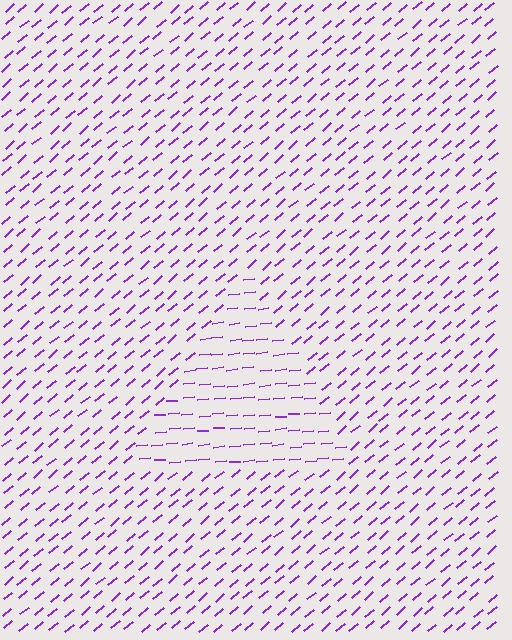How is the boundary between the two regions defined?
The boundary is defined purely by a change in line orientation (approximately 34 degrees difference). All lines are the same color and thickness.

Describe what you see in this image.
The image is filled with small purple line segments. A triangle region in the image has lines oriented differently from the surrounding lines, creating a visible texture boundary.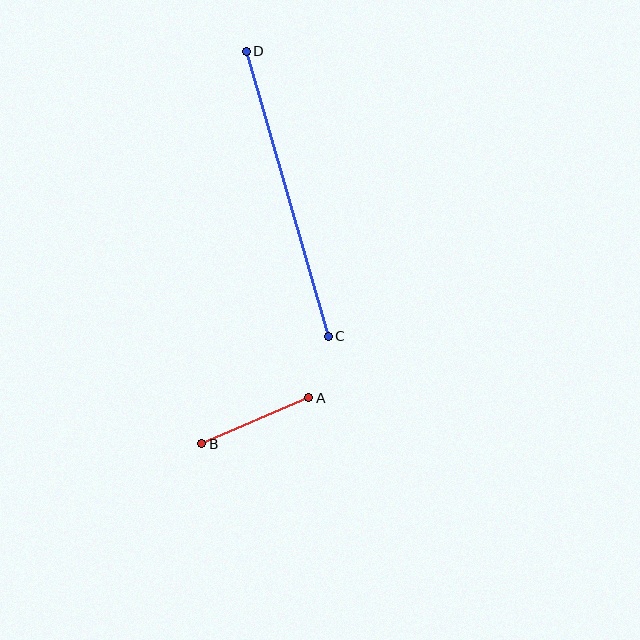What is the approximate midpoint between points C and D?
The midpoint is at approximately (287, 194) pixels.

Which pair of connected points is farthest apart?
Points C and D are farthest apart.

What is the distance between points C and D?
The distance is approximately 297 pixels.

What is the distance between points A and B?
The distance is approximately 117 pixels.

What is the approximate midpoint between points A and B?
The midpoint is at approximately (255, 421) pixels.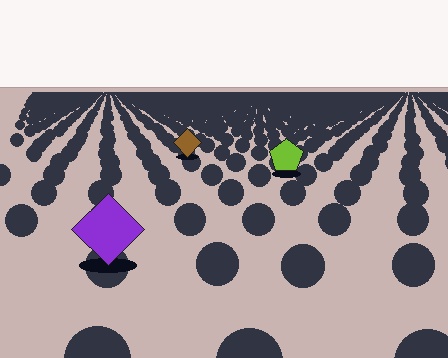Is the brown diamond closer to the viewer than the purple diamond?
No. The purple diamond is closer — you can tell from the texture gradient: the ground texture is coarser near it.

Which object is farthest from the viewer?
The brown diamond is farthest from the viewer. It appears smaller and the ground texture around it is denser.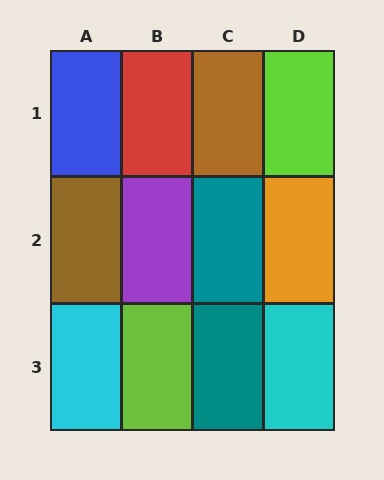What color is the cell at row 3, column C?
Teal.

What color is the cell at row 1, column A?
Blue.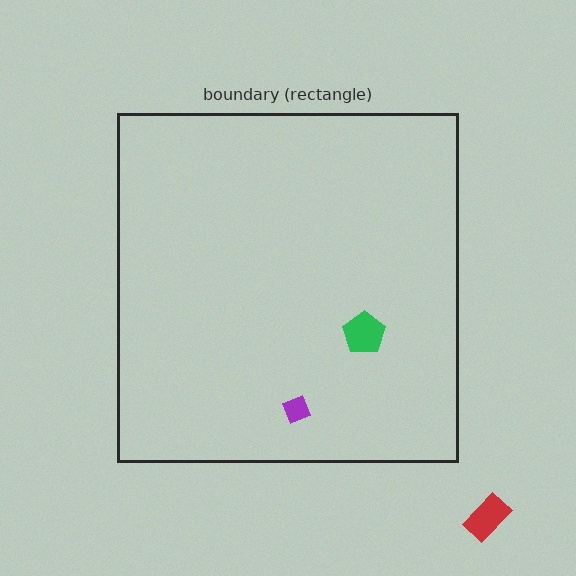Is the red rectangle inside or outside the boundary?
Outside.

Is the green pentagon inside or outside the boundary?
Inside.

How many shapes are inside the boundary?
2 inside, 1 outside.